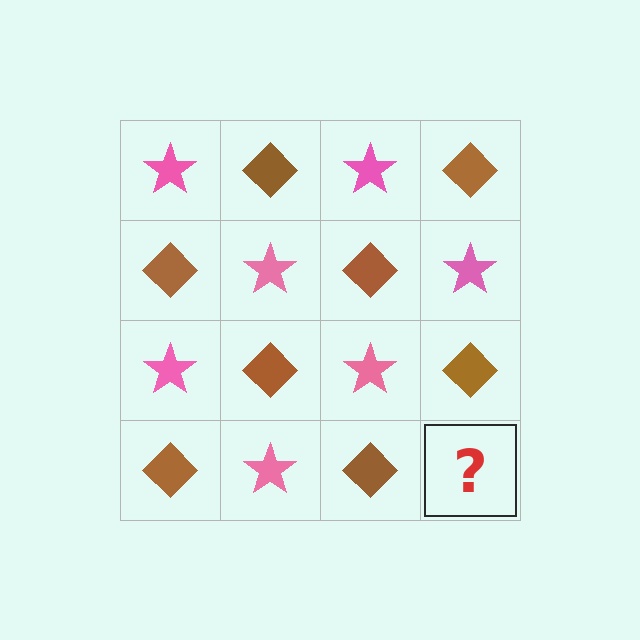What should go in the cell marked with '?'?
The missing cell should contain a pink star.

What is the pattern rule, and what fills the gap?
The rule is that it alternates pink star and brown diamond in a checkerboard pattern. The gap should be filled with a pink star.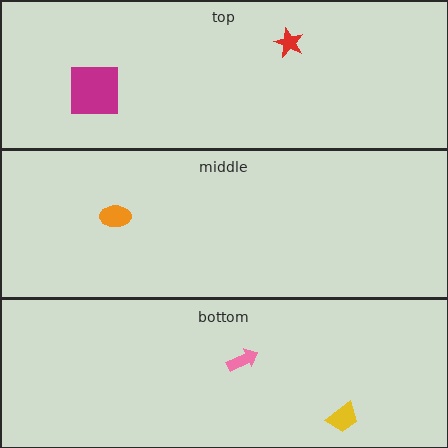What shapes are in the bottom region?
The yellow trapezoid, the pink arrow.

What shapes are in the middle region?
The orange ellipse.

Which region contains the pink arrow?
The bottom region.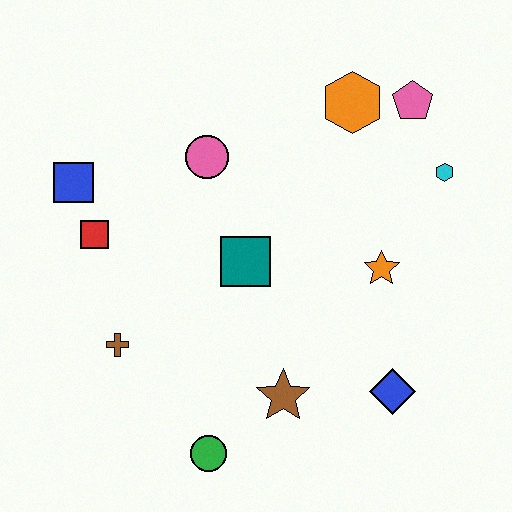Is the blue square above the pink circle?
No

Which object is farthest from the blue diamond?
The blue square is farthest from the blue diamond.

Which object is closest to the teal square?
The pink circle is closest to the teal square.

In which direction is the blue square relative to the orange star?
The blue square is to the left of the orange star.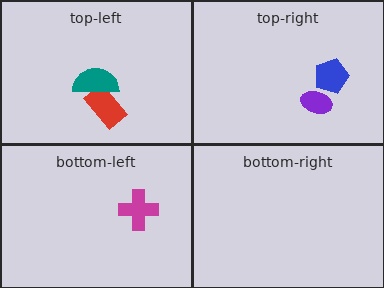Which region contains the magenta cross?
The bottom-left region.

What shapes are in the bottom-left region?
The magenta cross.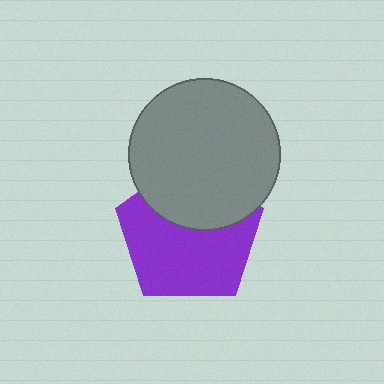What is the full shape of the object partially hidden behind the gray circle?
The partially hidden object is a purple pentagon.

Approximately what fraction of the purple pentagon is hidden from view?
Roughly 37% of the purple pentagon is hidden behind the gray circle.